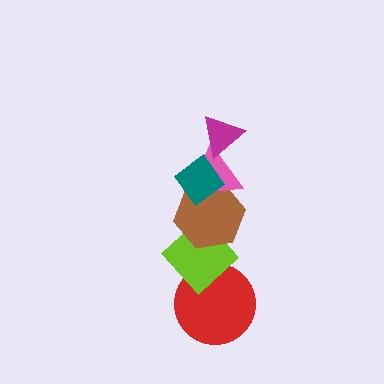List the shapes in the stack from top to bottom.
From top to bottom: the magenta triangle, the teal diamond, the pink triangle, the brown hexagon, the lime diamond, the red circle.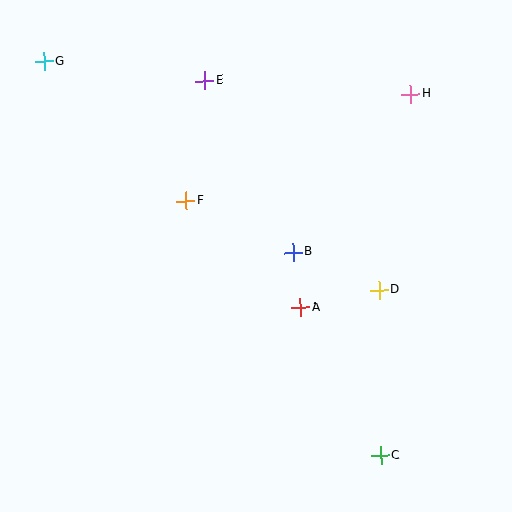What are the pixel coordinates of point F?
Point F is at (186, 201).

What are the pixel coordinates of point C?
Point C is at (381, 456).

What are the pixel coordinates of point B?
Point B is at (293, 252).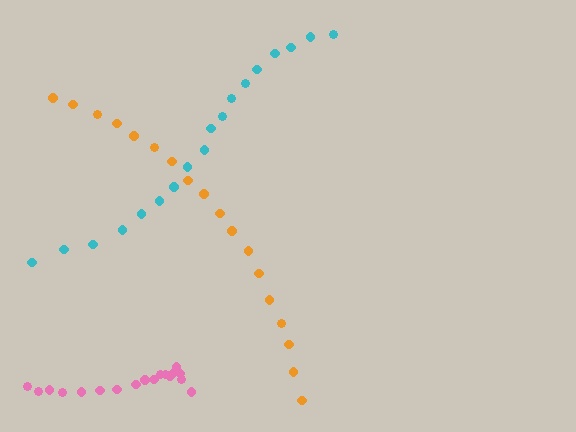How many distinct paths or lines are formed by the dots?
There are 3 distinct paths.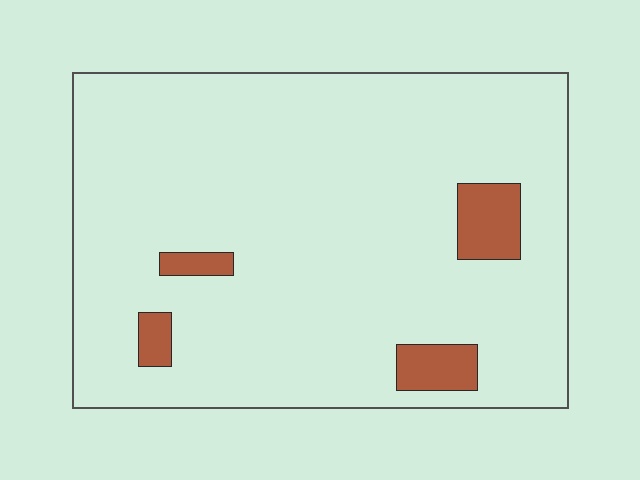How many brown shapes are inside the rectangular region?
4.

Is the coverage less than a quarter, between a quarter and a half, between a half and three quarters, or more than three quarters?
Less than a quarter.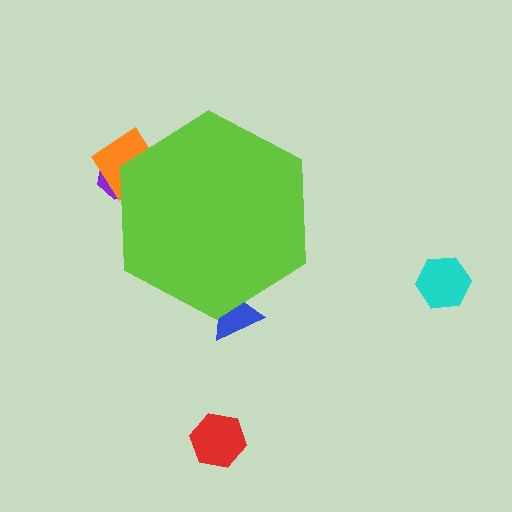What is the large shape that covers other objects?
A lime hexagon.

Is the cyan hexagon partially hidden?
No, the cyan hexagon is fully visible.